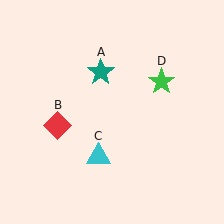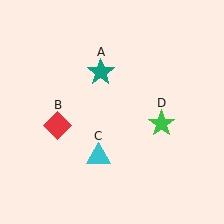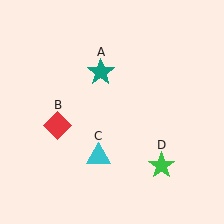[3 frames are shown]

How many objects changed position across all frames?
1 object changed position: green star (object D).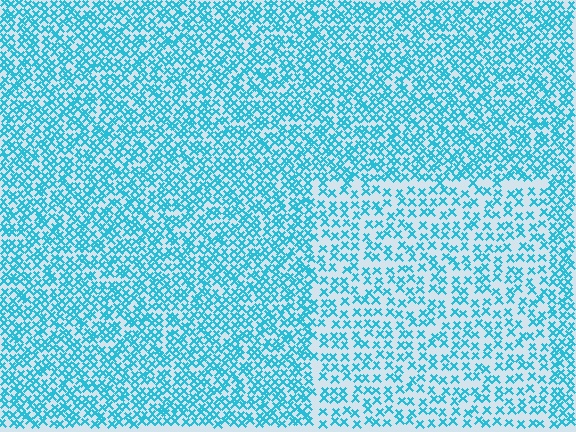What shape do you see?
I see a rectangle.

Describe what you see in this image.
The image contains small cyan elements arranged at two different densities. A rectangle-shaped region is visible where the elements are less densely packed than the surrounding area.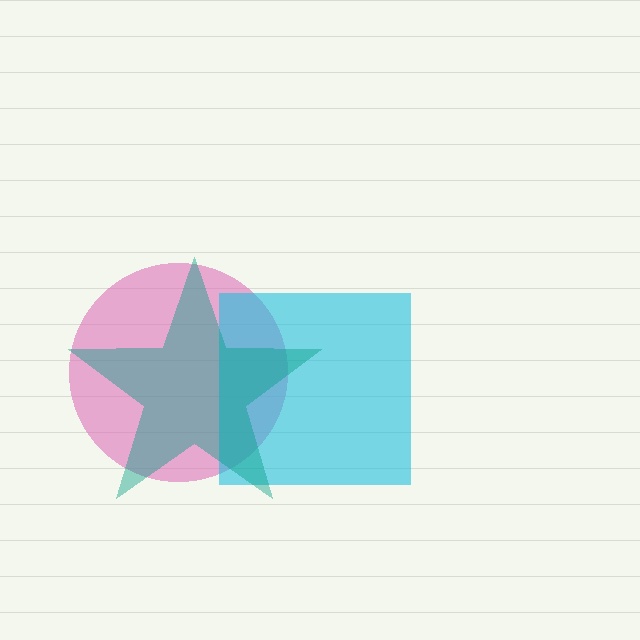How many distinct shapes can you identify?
There are 3 distinct shapes: a pink circle, a cyan square, a teal star.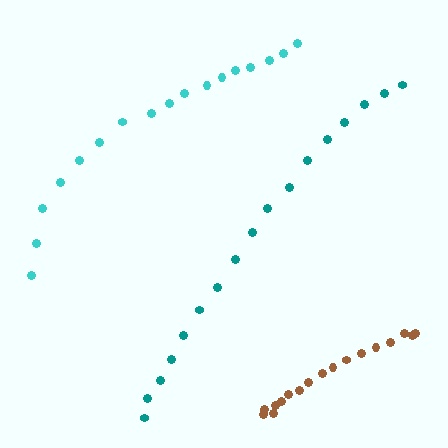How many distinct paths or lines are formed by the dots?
There are 3 distinct paths.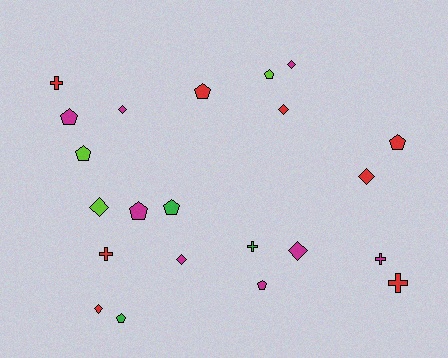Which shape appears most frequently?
Pentagon, with 9 objects.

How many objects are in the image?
There are 22 objects.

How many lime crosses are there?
There are no lime crosses.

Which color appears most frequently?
Magenta, with 8 objects.